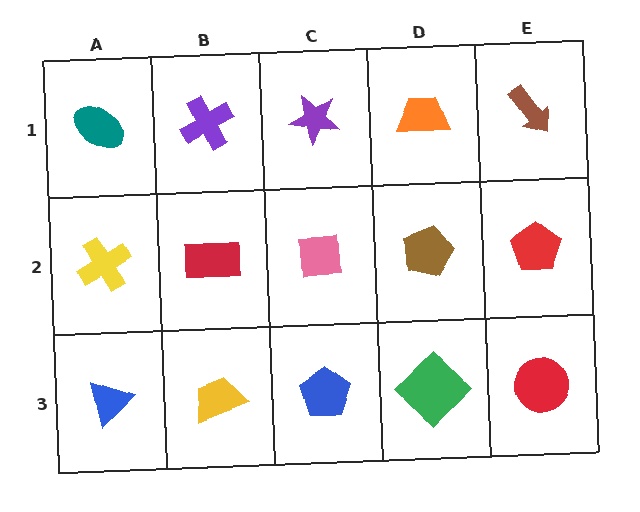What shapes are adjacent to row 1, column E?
A red pentagon (row 2, column E), an orange trapezoid (row 1, column D).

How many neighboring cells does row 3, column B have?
3.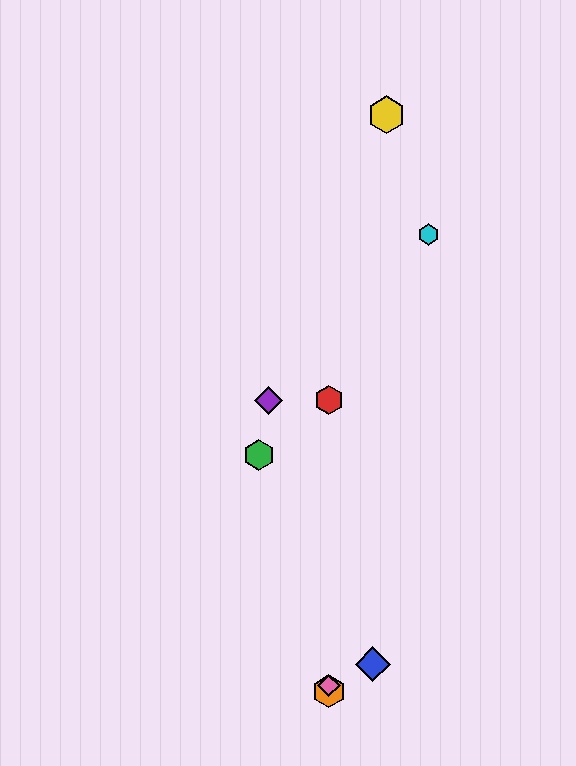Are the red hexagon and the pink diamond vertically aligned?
Yes, both are at x≈329.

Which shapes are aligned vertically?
The red hexagon, the orange hexagon, the pink diamond are aligned vertically.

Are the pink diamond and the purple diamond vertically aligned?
No, the pink diamond is at x≈329 and the purple diamond is at x≈268.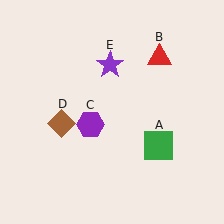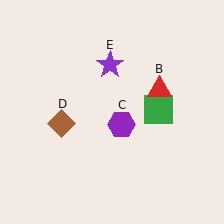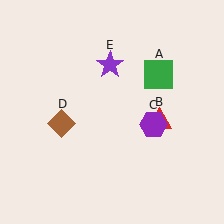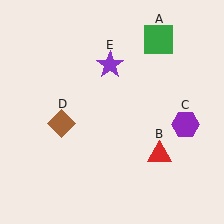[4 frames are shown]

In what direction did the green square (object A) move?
The green square (object A) moved up.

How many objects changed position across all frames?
3 objects changed position: green square (object A), red triangle (object B), purple hexagon (object C).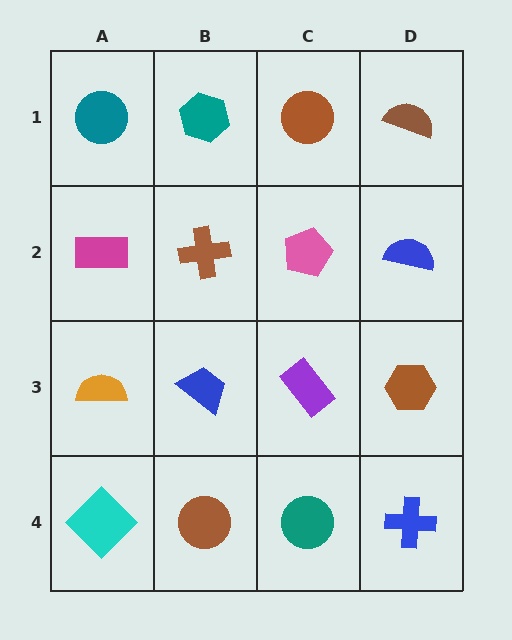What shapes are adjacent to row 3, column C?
A pink pentagon (row 2, column C), a teal circle (row 4, column C), a blue trapezoid (row 3, column B), a brown hexagon (row 3, column D).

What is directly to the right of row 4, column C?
A blue cross.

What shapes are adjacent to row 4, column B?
A blue trapezoid (row 3, column B), a cyan diamond (row 4, column A), a teal circle (row 4, column C).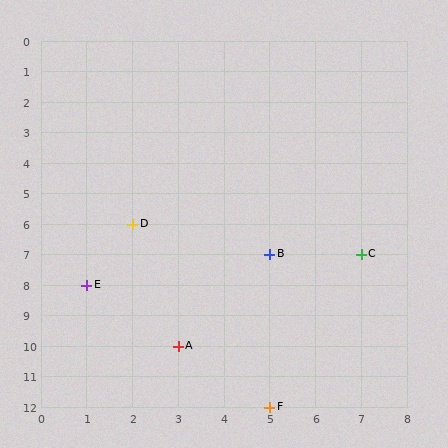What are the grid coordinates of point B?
Point B is at grid coordinates (5, 7).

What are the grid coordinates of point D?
Point D is at grid coordinates (2, 6).